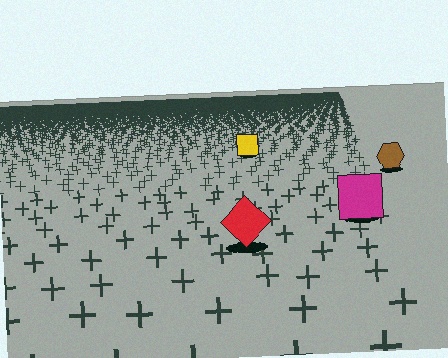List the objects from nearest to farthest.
From nearest to farthest: the red diamond, the magenta square, the brown hexagon, the yellow square.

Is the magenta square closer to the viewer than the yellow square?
Yes. The magenta square is closer — you can tell from the texture gradient: the ground texture is coarser near it.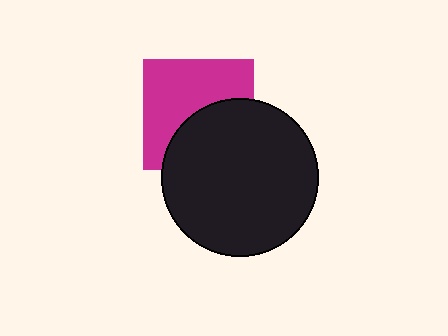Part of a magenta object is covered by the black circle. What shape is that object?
It is a square.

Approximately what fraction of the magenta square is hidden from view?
Roughly 44% of the magenta square is hidden behind the black circle.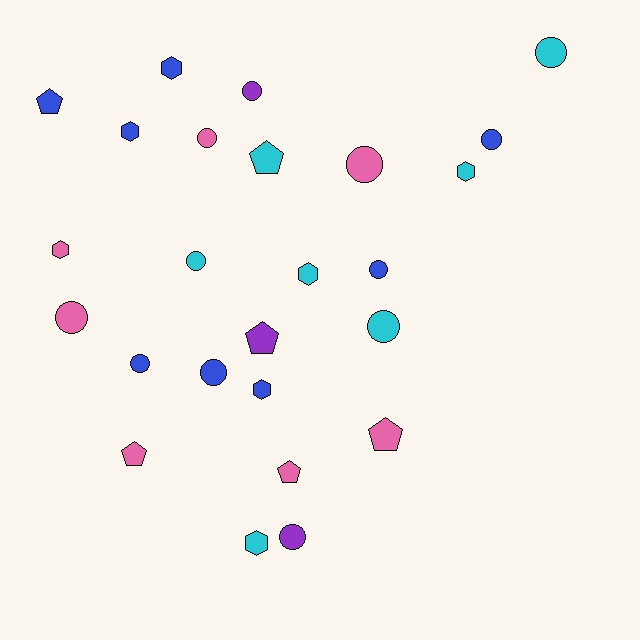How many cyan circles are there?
There are 3 cyan circles.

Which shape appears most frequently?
Circle, with 12 objects.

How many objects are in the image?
There are 25 objects.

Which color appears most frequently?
Blue, with 8 objects.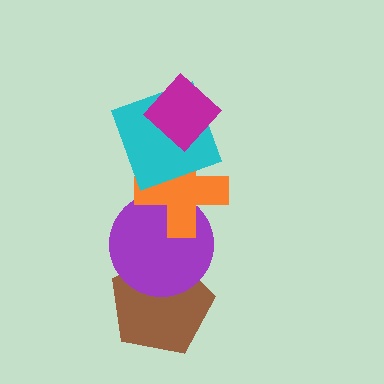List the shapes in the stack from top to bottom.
From top to bottom: the magenta diamond, the cyan square, the orange cross, the purple circle, the brown pentagon.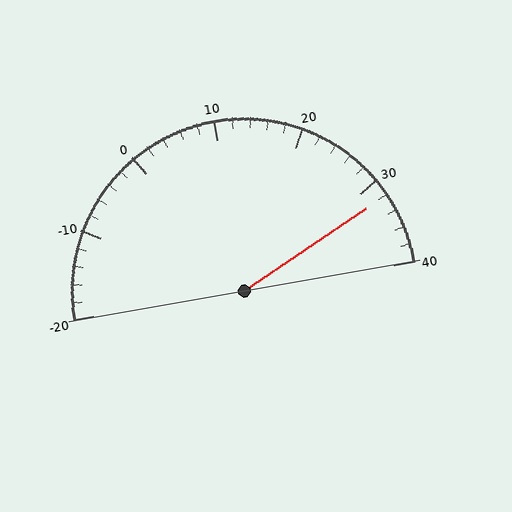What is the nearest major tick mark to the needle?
The nearest major tick mark is 30.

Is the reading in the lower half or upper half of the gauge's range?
The reading is in the upper half of the range (-20 to 40).